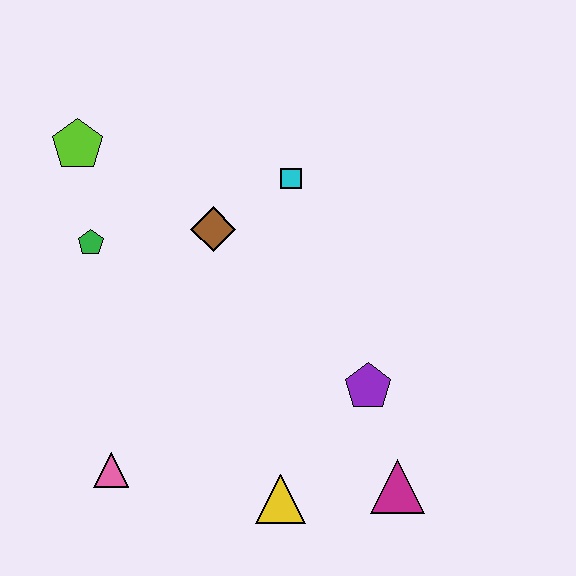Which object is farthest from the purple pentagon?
The lime pentagon is farthest from the purple pentagon.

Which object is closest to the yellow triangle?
The magenta triangle is closest to the yellow triangle.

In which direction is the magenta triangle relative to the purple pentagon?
The magenta triangle is below the purple pentagon.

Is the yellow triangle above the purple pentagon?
No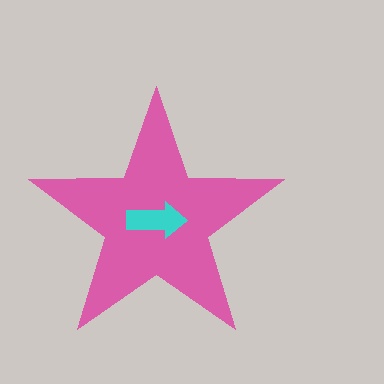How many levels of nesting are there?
2.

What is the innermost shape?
The cyan arrow.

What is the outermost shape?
The pink star.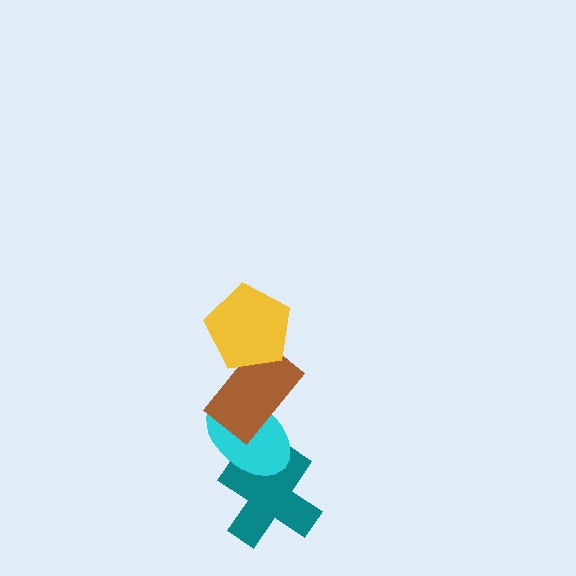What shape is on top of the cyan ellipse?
The brown rectangle is on top of the cyan ellipse.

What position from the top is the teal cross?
The teal cross is 4th from the top.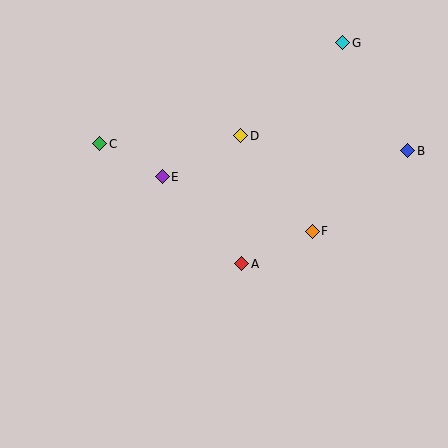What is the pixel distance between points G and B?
The distance between G and B is 126 pixels.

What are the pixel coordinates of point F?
Point F is at (312, 231).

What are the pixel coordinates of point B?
Point B is at (408, 151).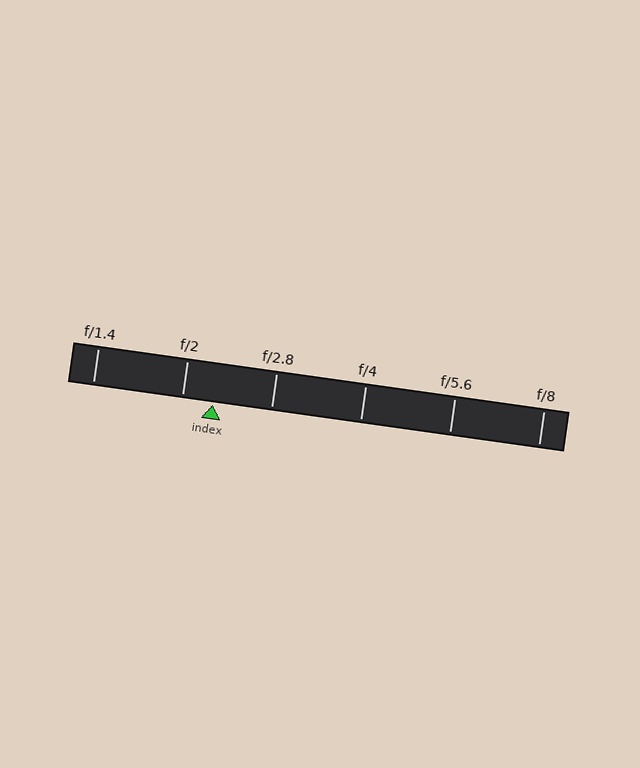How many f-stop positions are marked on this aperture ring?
There are 6 f-stop positions marked.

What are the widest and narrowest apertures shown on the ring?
The widest aperture shown is f/1.4 and the narrowest is f/8.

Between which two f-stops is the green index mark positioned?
The index mark is between f/2 and f/2.8.